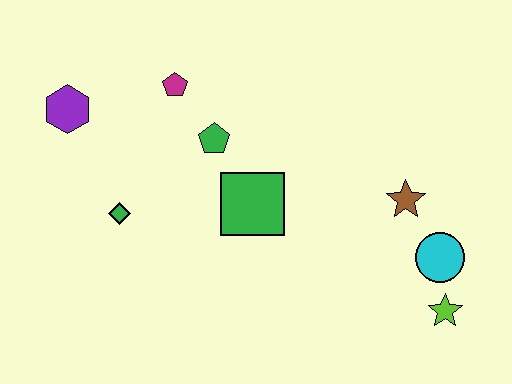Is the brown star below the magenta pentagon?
Yes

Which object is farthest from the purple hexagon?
The lime star is farthest from the purple hexagon.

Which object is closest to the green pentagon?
The magenta pentagon is closest to the green pentagon.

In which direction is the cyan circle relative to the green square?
The cyan circle is to the right of the green square.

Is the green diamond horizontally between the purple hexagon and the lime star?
Yes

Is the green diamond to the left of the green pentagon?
Yes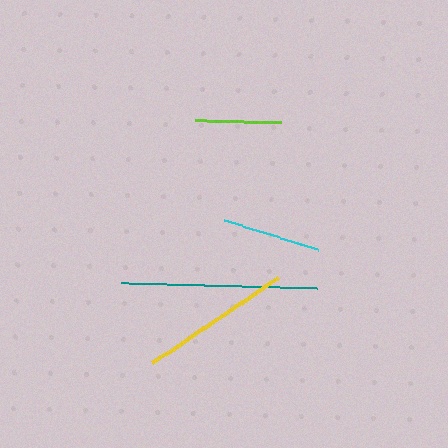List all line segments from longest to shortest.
From longest to shortest: teal, yellow, cyan, lime.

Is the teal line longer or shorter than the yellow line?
The teal line is longer than the yellow line.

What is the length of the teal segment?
The teal segment is approximately 195 pixels long.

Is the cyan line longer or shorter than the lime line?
The cyan line is longer than the lime line.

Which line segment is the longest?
The teal line is the longest at approximately 195 pixels.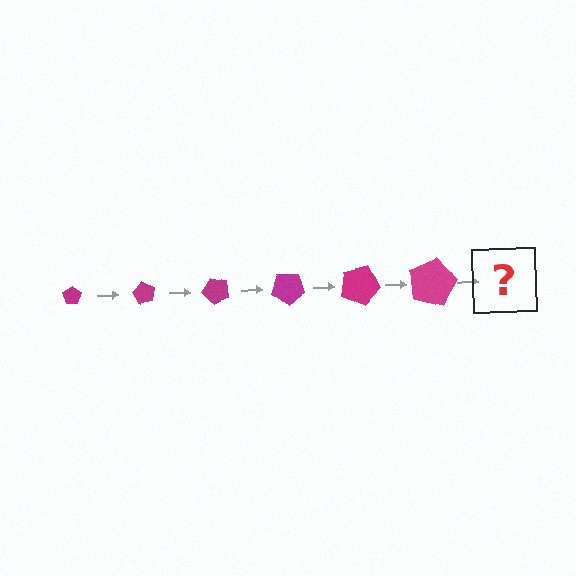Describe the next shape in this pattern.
It should be a pentagon, larger than the previous one and rotated 360 degrees from the start.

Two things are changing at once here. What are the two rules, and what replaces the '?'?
The two rules are that the pentagon grows larger each step and it rotates 60 degrees each step. The '?' should be a pentagon, larger than the previous one and rotated 360 degrees from the start.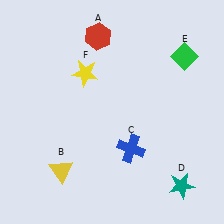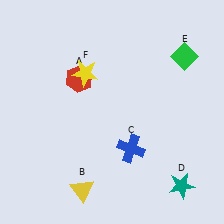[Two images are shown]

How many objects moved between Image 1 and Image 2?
2 objects moved between the two images.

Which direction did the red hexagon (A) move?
The red hexagon (A) moved down.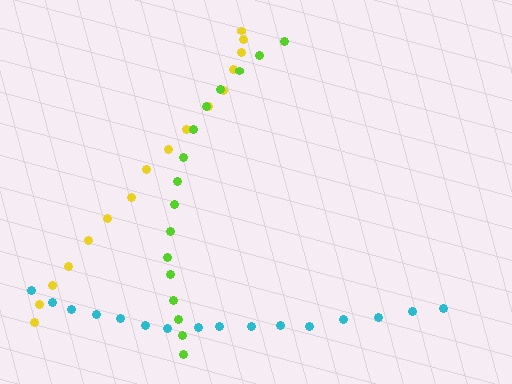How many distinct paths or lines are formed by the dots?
There are 3 distinct paths.